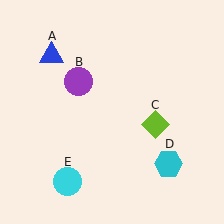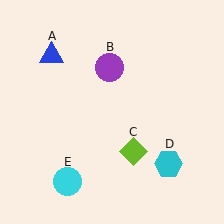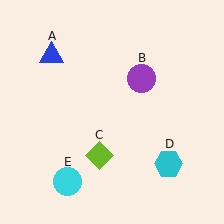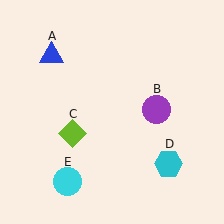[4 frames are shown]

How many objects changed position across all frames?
2 objects changed position: purple circle (object B), lime diamond (object C).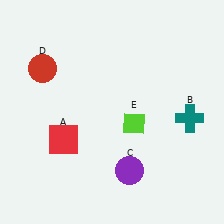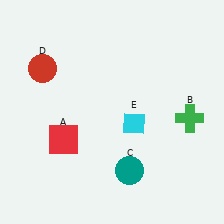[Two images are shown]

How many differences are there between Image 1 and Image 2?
There are 3 differences between the two images.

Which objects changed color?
B changed from teal to green. C changed from purple to teal. E changed from lime to cyan.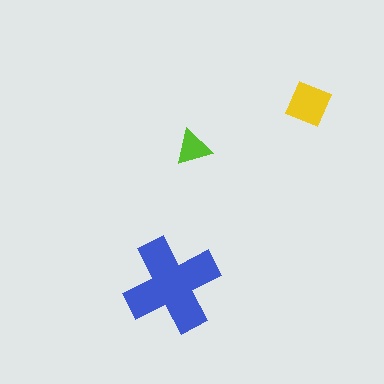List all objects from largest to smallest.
The blue cross, the yellow diamond, the lime triangle.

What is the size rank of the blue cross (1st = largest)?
1st.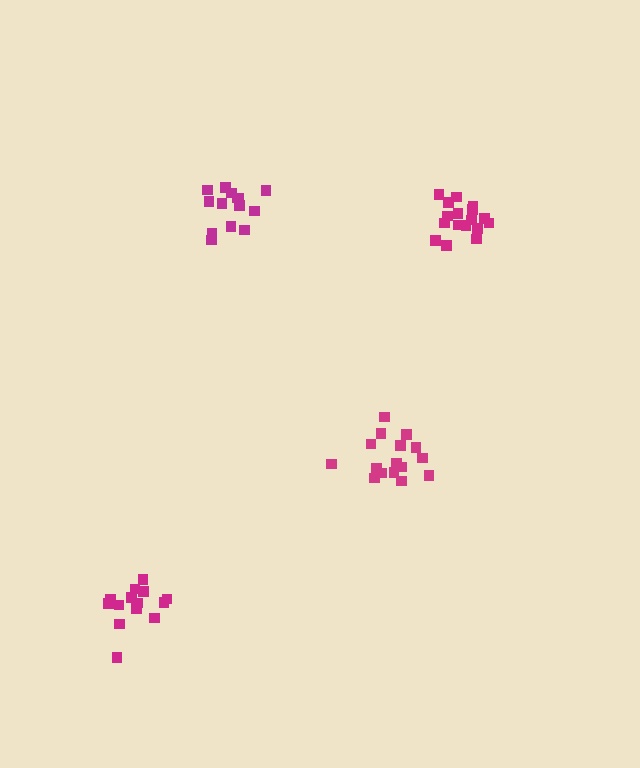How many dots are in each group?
Group 1: 16 dots, Group 2: 14 dots, Group 3: 14 dots, Group 4: 17 dots (61 total).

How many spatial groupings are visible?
There are 4 spatial groupings.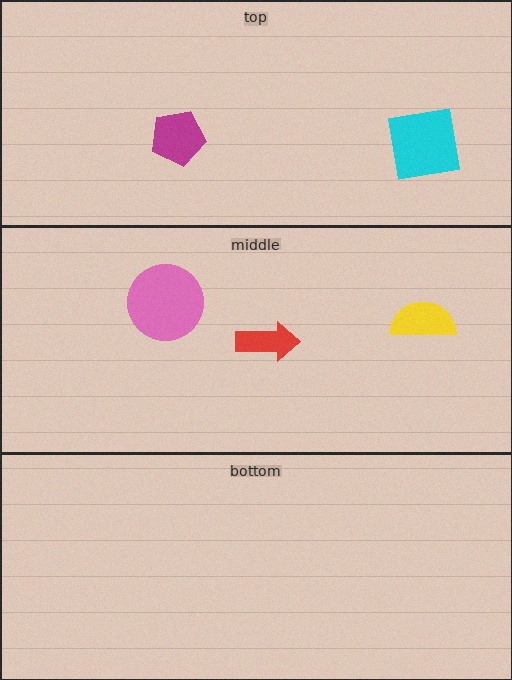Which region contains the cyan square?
The top region.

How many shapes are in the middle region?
3.